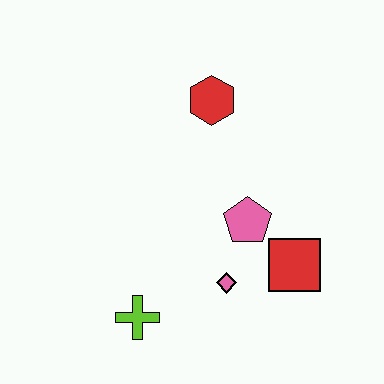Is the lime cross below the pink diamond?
Yes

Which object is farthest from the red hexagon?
The lime cross is farthest from the red hexagon.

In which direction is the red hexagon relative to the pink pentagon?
The red hexagon is above the pink pentagon.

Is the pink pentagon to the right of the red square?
No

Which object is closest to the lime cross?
The pink diamond is closest to the lime cross.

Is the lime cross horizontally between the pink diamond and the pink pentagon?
No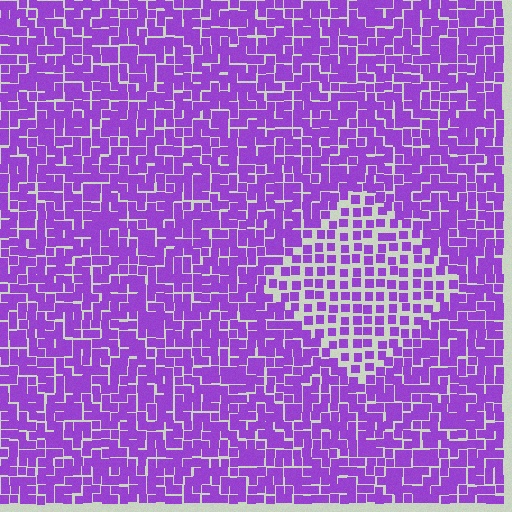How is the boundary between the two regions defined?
The boundary is defined by a change in element density (approximately 1.7x ratio). All elements are the same color, size, and shape.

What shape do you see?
I see a diamond.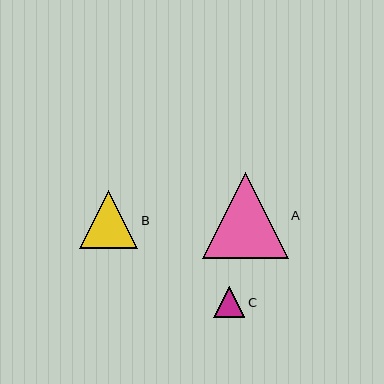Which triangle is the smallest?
Triangle C is the smallest with a size of approximately 31 pixels.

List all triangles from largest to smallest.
From largest to smallest: A, B, C.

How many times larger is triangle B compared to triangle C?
Triangle B is approximately 1.9 times the size of triangle C.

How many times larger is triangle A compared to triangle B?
Triangle A is approximately 1.5 times the size of triangle B.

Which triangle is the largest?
Triangle A is the largest with a size of approximately 85 pixels.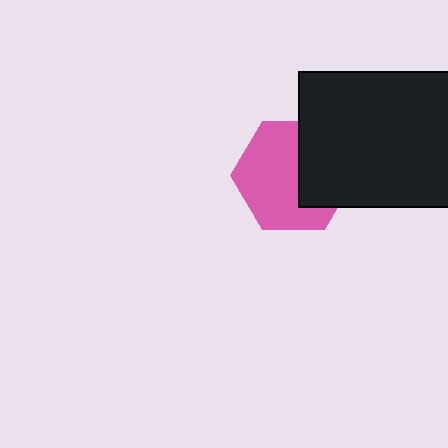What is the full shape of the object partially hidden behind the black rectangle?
The partially hidden object is a pink hexagon.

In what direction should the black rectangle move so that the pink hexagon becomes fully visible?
The black rectangle should move right. That is the shortest direction to clear the overlap and leave the pink hexagon fully visible.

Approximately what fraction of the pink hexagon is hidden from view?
Roughly 38% of the pink hexagon is hidden behind the black rectangle.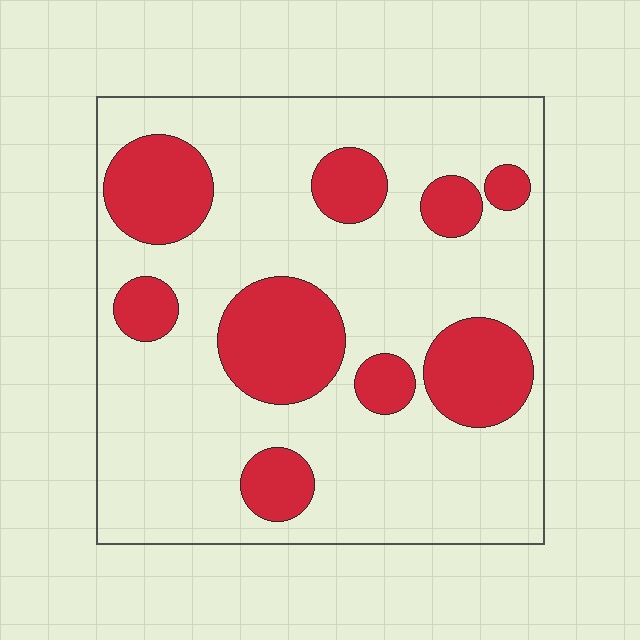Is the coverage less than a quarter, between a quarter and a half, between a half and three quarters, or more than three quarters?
Between a quarter and a half.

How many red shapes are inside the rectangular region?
9.